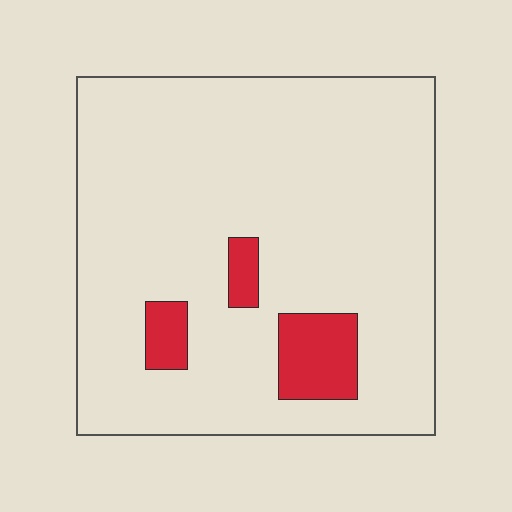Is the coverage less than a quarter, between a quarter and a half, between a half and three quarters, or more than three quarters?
Less than a quarter.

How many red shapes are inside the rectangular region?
3.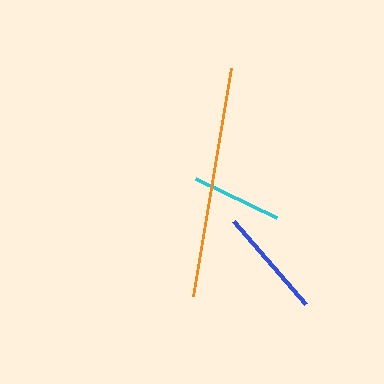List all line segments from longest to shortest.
From longest to shortest: orange, blue, cyan.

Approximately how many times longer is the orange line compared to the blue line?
The orange line is approximately 2.1 times the length of the blue line.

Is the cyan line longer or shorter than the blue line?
The blue line is longer than the cyan line.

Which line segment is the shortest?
The cyan line is the shortest at approximately 90 pixels.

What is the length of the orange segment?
The orange segment is approximately 231 pixels long.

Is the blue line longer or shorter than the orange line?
The orange line is longer than the blue line.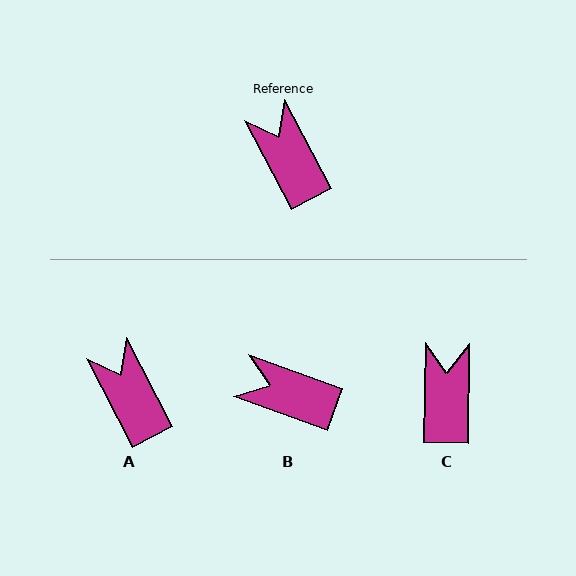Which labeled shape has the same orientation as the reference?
A.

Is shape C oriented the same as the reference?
No, it is off by about 28 degrees.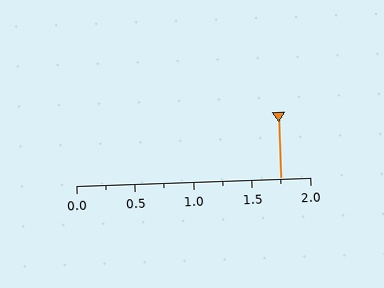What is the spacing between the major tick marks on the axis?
The major ticks are spaced 0.5 apart.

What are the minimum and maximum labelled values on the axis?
The axis runs from 0.0 to 2.0.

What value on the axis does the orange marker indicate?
The marker indicates approximately 1.75.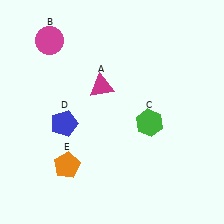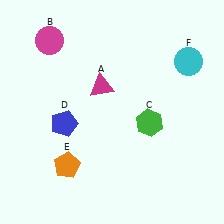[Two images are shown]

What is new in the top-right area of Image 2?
A cyan circle (F) was added in the top-right area of Image 2.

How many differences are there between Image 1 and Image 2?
There is 1 difference between the two images.